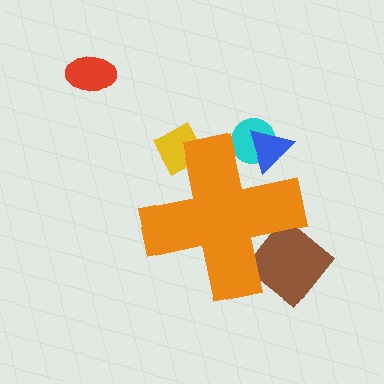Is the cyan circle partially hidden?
Yes, the cyan circle is partially hidden behind the orange cross.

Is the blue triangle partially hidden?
Yes, the blue triangle is partially hidden behind the orange cross.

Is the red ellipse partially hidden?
No, the red ellipse is fully visible.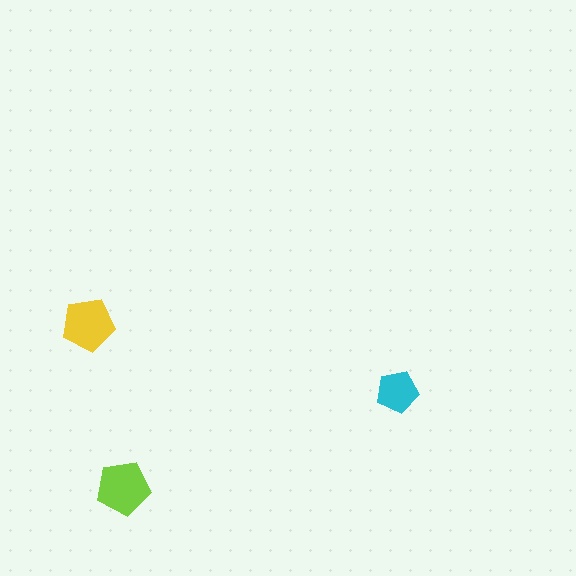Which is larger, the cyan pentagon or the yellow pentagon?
The yellow one.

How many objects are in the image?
There are 3 objects in the image.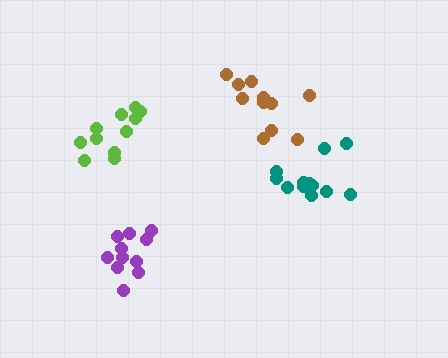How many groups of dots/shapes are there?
There are 4 groups.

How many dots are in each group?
Group 1: 11 dots, Group 2: 12 dots, Group 3: 11 dots, Group 4: 11 dots (45 total).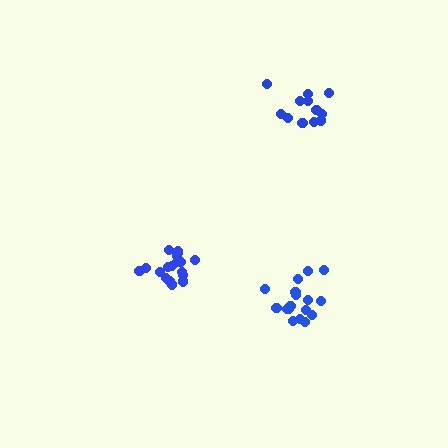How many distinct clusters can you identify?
There are 3 distinct clusters.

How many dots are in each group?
Group 1: 18 dots, Group 2: 17 dots, Group 3: 13 dots (48 total).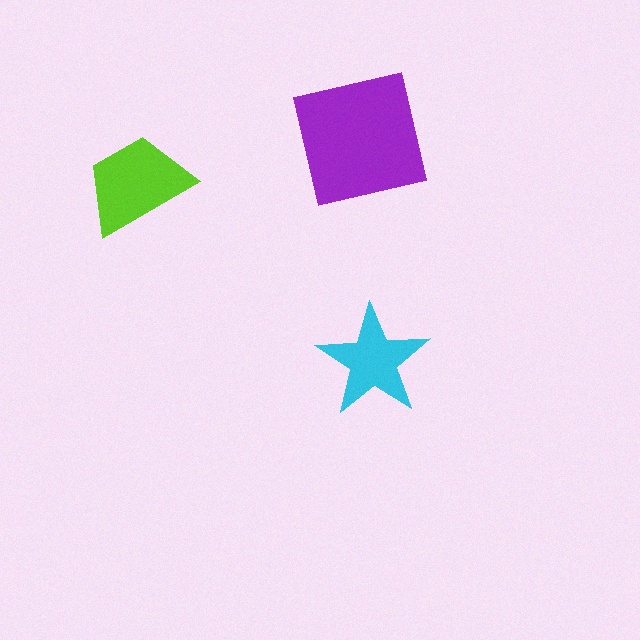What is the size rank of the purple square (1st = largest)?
1st.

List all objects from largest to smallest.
The purple square, the lime trapezoid, the cyan star.